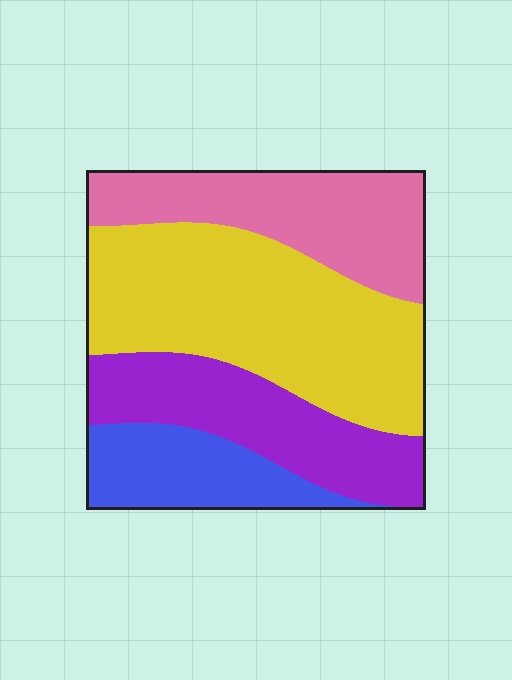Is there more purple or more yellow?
Yellow.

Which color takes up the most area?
Yellow, at roughly 40%.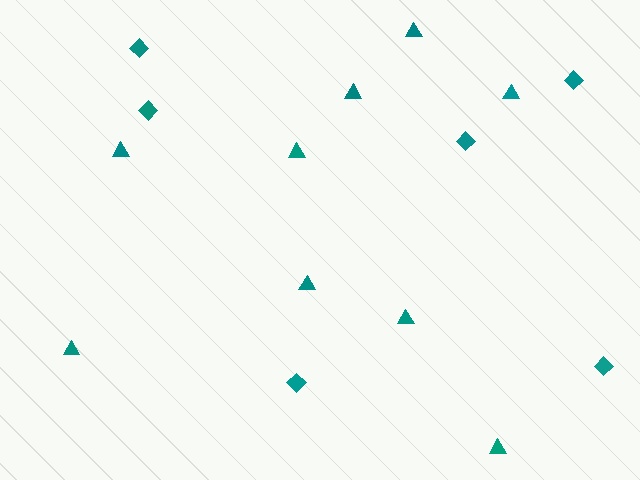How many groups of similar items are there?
There are 2 groups: one group of diamonds (6) and one group of triangles (9).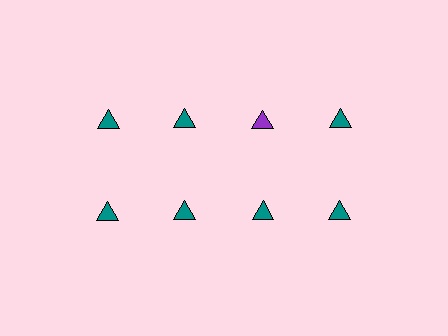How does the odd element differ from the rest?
It has a different color: purple instead of teal.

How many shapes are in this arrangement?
There are 8 shapes arranged in a grid pattern.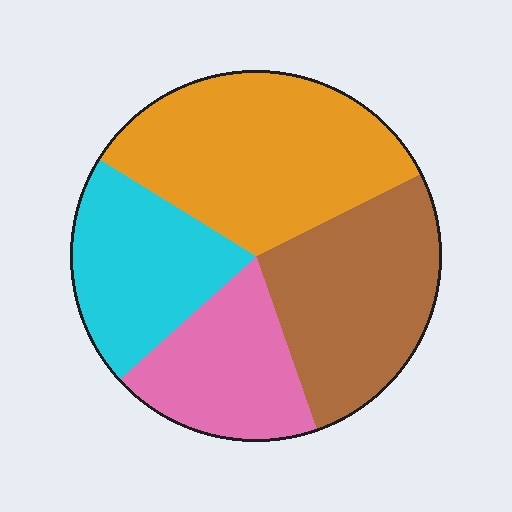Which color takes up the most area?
Orange, at roughly 35%.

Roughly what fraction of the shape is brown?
Brown covers around 25% of the shape.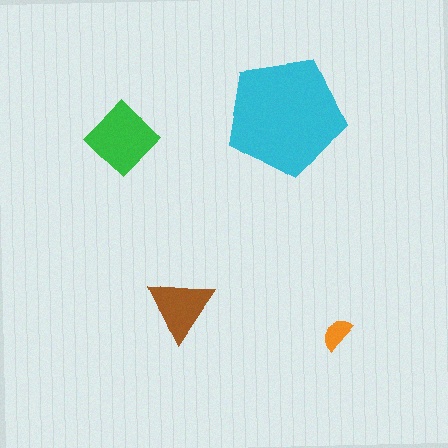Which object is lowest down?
The orange semicircle is bottommost.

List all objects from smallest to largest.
The orange semicircle, the brown triangle, the green diamond, the cyan pentagon.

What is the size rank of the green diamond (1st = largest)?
2nd.